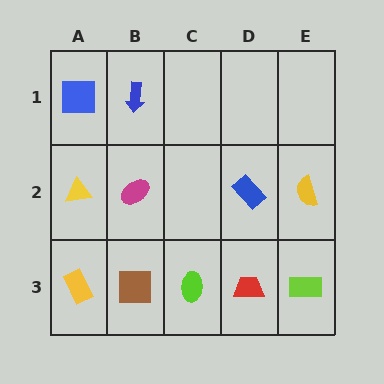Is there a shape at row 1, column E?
No, that cell is empty.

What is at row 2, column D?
A blue rectangle.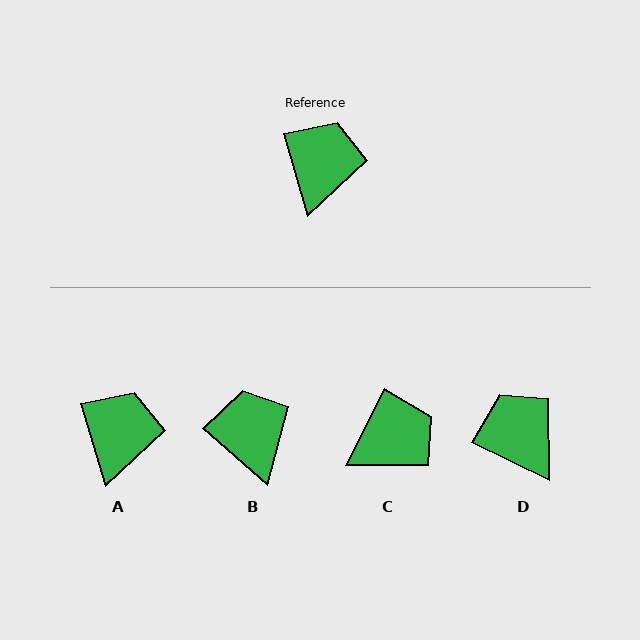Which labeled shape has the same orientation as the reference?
A.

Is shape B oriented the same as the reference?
No, it is off by about 32 degrees.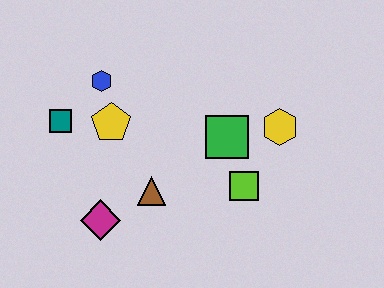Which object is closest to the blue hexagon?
The yellow pentagon is closest to the blue hexagon.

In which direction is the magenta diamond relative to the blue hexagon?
The magenta diamond is below the blue hexagon.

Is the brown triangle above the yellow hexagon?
No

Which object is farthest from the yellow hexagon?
The teal square is farthest from the yellow hexagon.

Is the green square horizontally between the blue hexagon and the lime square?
Yes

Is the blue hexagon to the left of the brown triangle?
Yes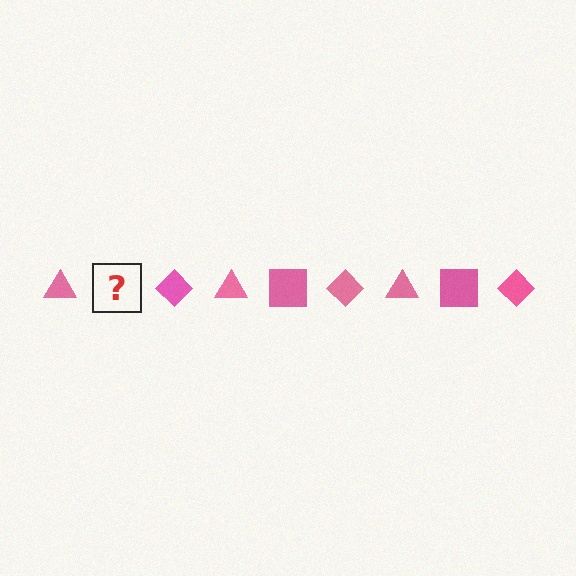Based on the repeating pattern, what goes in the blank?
The blank should be a pink square.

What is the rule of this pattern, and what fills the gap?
The rule is that the pattern cycles through triangle, square, diamond shapes in pink. The gap should be filled with a pink square.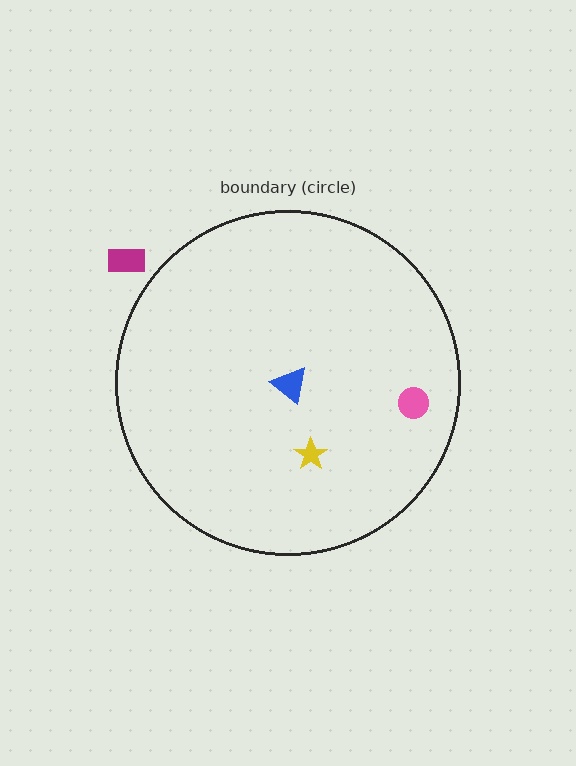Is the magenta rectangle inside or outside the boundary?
Outside.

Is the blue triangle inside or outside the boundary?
Inside.